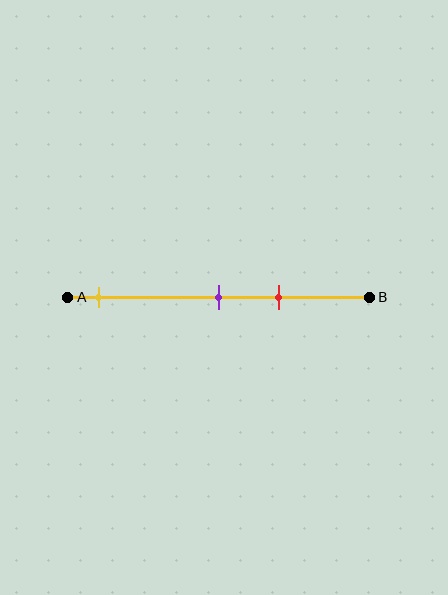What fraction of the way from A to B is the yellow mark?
The yellow mark is approximately 10% (0.1) of the way from A to B.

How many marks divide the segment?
There are 3 marks dividing the segment.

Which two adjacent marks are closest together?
The purple and red marks are the closest adjacent pair.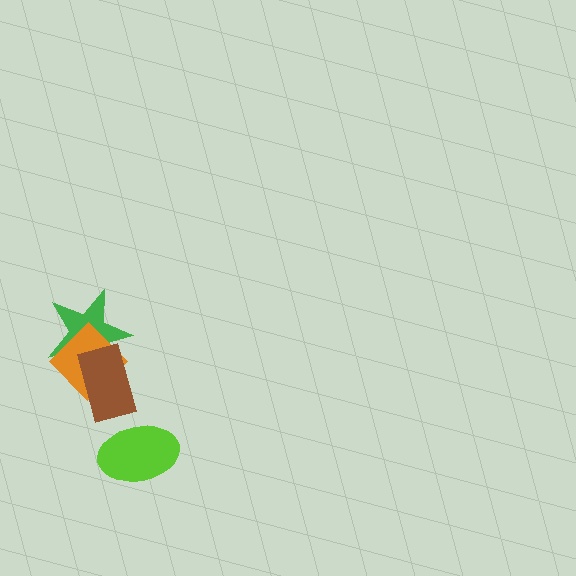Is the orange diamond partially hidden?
Yes, it is partially covered by another shape.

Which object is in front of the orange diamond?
The brown rectangle is in front of the orange diamond.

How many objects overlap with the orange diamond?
2 objects overlap with the orange diamond.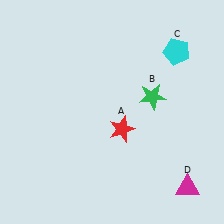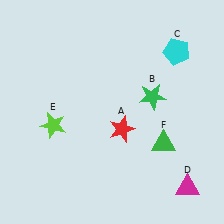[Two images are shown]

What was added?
A lime star (E), a green triangle (F) were added in Image 2.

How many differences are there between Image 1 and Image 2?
There are 2 differences between the two images.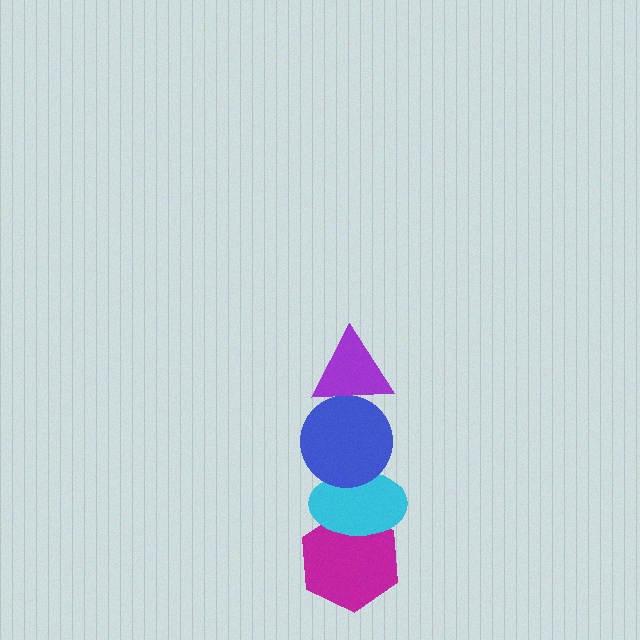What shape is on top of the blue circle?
The purple triangle is on top of the blue circle.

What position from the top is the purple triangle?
The purple triangle is 1st from the top.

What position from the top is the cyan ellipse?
The cyan ellipse is 3rd from the top.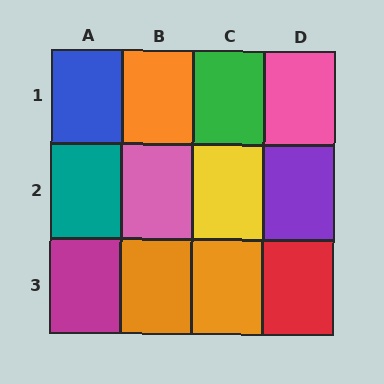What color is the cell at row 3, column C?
Orange.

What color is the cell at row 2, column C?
Yellow.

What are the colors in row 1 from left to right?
Blue, orange, green, pink.